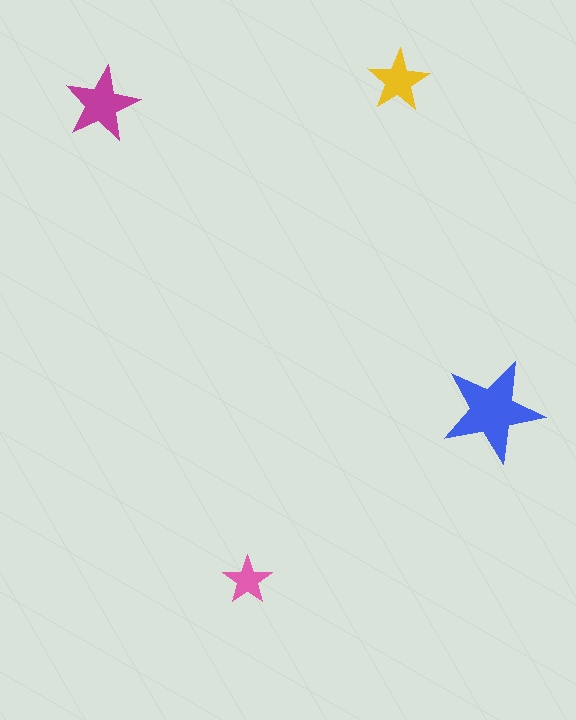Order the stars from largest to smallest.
the blue one, the magenta one, the yellow one, the pink one.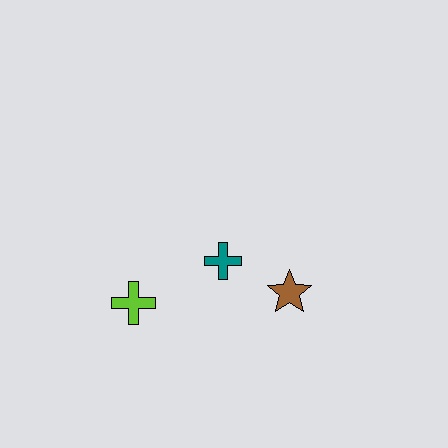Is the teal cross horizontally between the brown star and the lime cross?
Yes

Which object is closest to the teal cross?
The brown star is closest to the teal cross.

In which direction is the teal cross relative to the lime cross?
The teal cross is to the right of the lime cross.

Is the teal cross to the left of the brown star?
Yes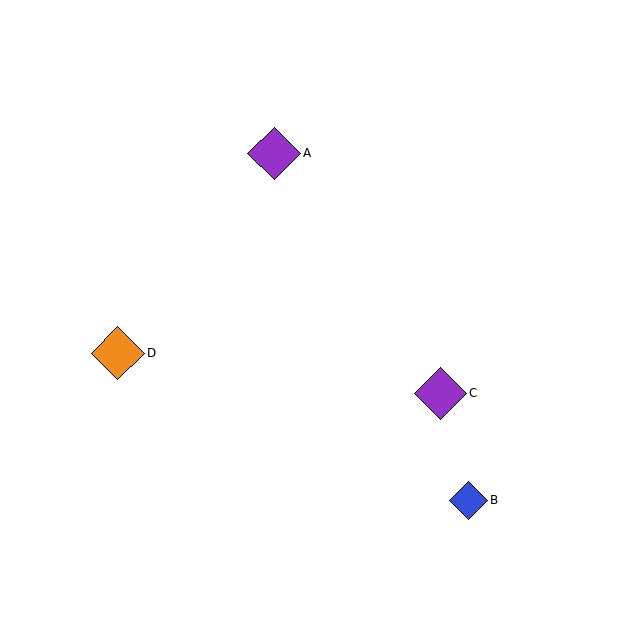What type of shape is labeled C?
Shape C is a purple diamond.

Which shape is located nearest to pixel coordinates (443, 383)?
The purple diamond (labeled C) at (440, 393) is nearest to that location.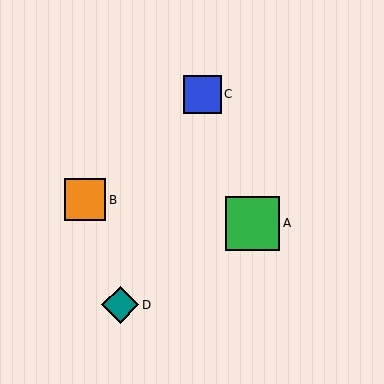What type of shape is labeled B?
Shape B is an orange square.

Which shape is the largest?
The green square (labeled A) is the largest.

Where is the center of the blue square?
The center of the blue square is at (203, 94).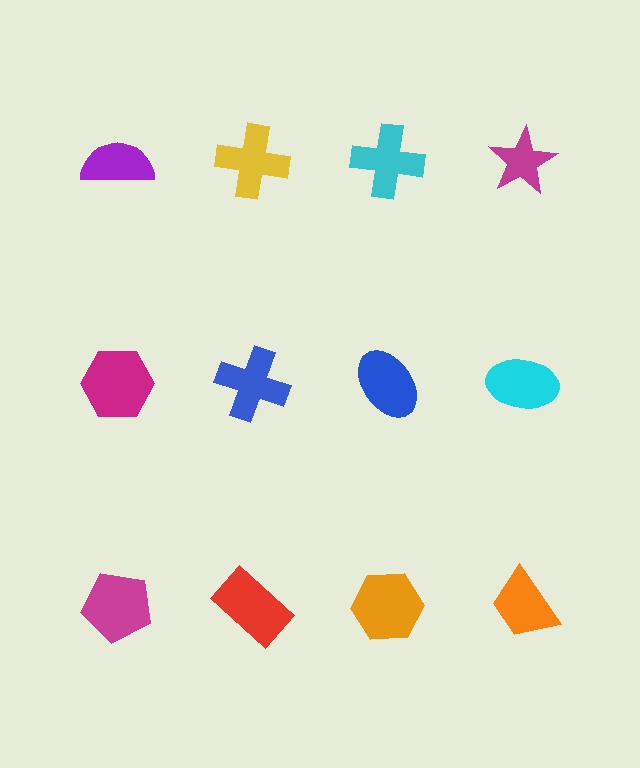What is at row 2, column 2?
A blue cross.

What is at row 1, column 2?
A yellow cross.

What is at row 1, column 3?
A cyan cross.